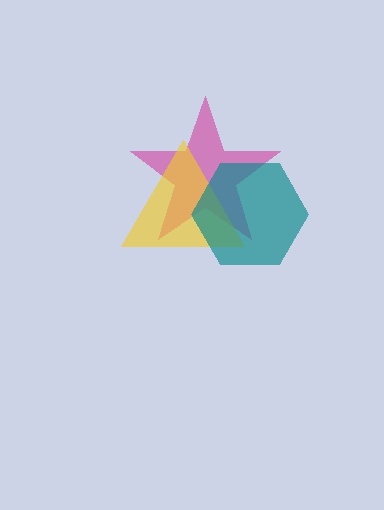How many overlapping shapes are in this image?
There are 3 overlapping shapes in the image.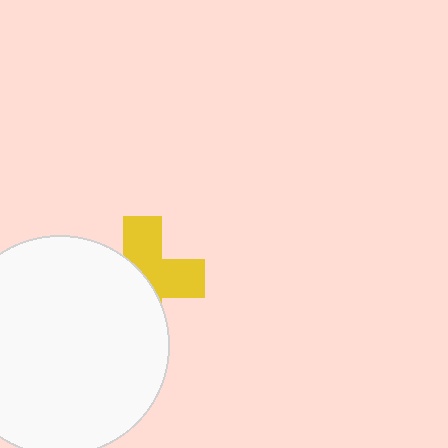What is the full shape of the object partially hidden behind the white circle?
The partially hidden object is a yellow cross.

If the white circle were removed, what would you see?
You would see the complete yellow cross.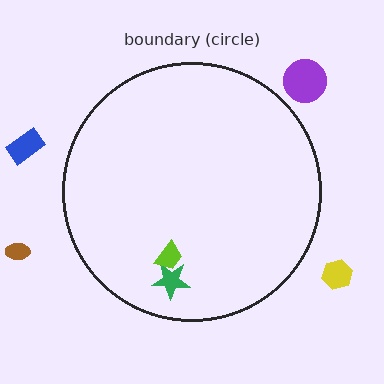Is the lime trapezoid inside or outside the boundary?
Inside.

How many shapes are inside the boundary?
2 inside, 4 outside.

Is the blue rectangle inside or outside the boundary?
Outside.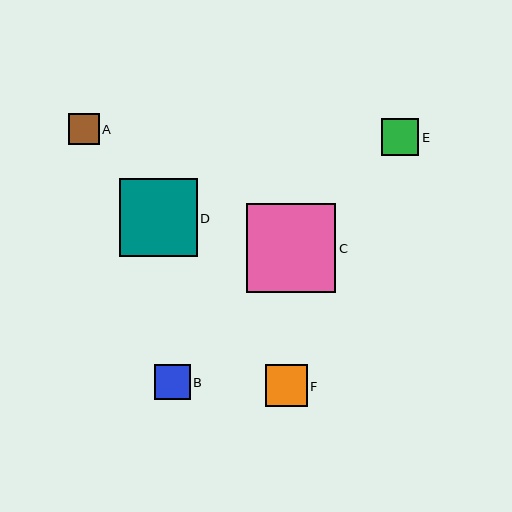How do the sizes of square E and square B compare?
Square E and square B are approximately the same size.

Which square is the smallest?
Square A is the smallest with a size of approximately 31 pixels.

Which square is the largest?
Square C is the largest with a size of approximately 89 pixels.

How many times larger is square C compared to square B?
Square C is approximately 2.5 times the size of square B.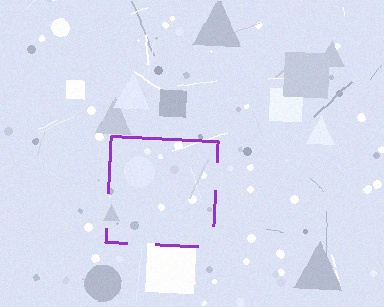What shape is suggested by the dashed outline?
The dashed outline suggests a square.